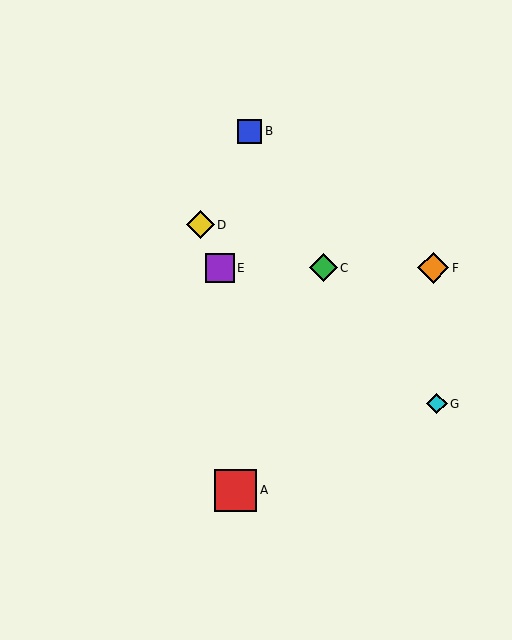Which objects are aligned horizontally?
Objects C, E, F are aligned horizontally.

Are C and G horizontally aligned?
No, C is at y≈268 and G is at y≈404.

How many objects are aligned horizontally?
3 objects (C, E, F) are aligned horizontally.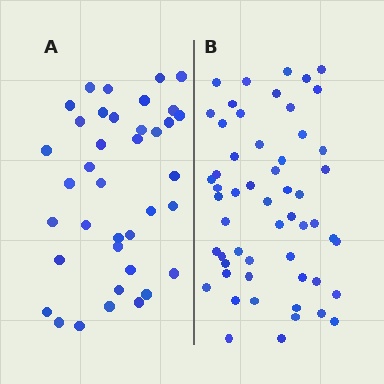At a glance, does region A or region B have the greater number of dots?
Region B (the right region) has more dots.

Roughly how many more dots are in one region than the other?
Region B has approximately 15 more dots than region A.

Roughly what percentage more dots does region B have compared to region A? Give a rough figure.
About 45% more.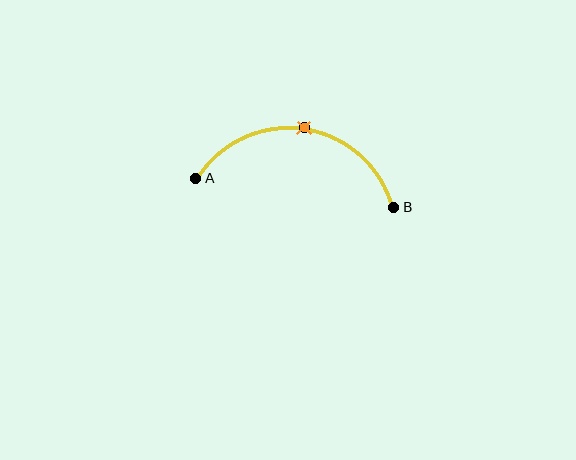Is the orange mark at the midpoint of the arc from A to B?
Yes. The orange mark lies on the arc at equal arc-length from both A and B — it is the arc midpoint.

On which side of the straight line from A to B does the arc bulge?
The arc bulges above the straight line connecting A and B.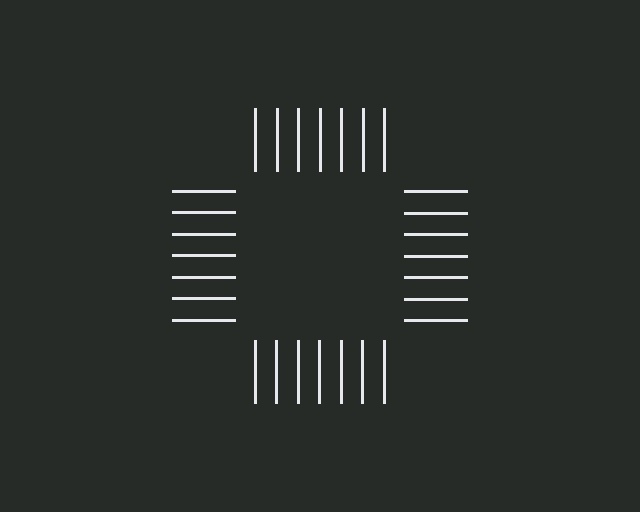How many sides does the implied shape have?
4 sides — the line-ends trace a square.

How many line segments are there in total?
28 — 7 along each of the 4 edges.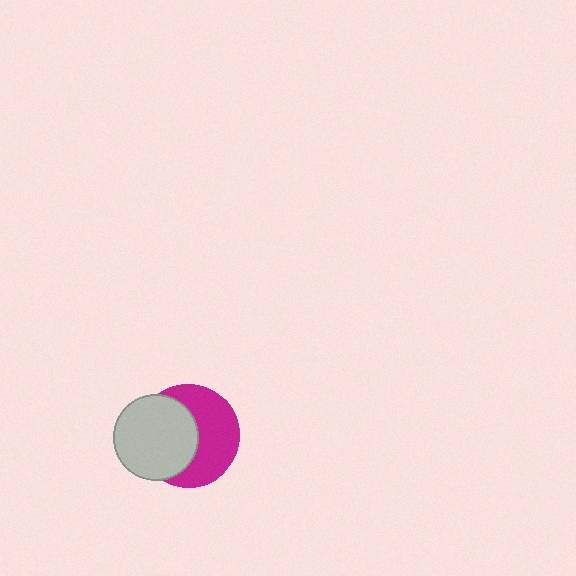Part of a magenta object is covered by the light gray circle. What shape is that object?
It is a circle.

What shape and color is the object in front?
The object in front is a light gray circle.